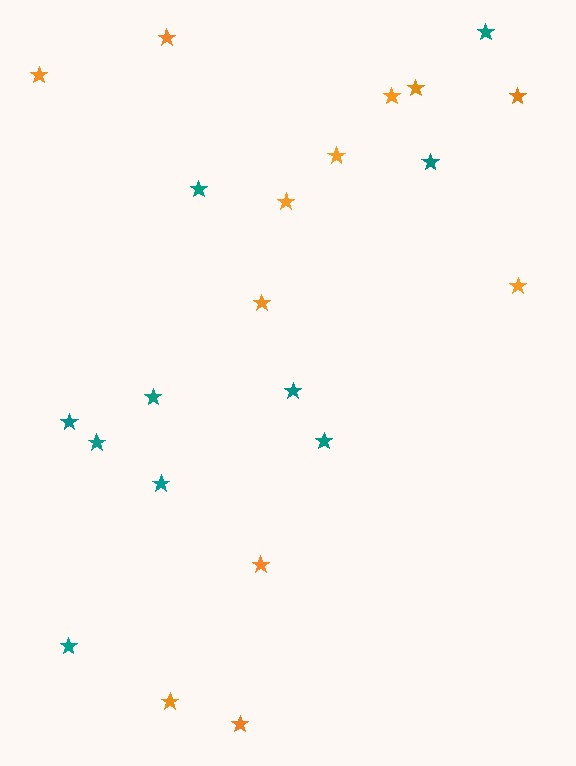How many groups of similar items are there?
There are 2 groups: one group of teal stars (10) and one group of orange stars (12).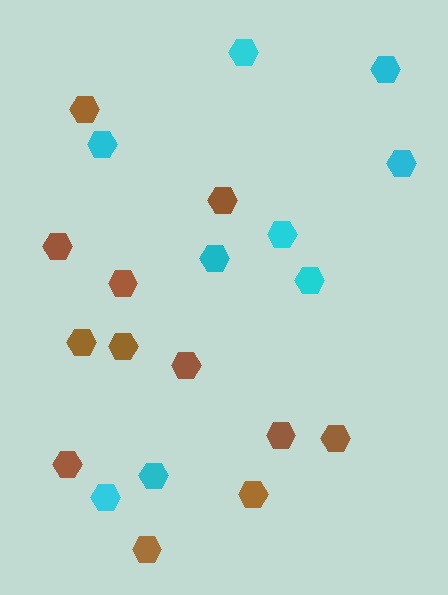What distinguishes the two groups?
There are 2 groups: one group of cyan hexagons (9) and one group of brown hexagons (12).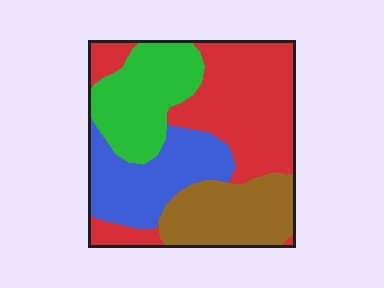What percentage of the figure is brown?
Brown takes up less than a quarter of the figure.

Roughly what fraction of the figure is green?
Green takes up less than a quarter of the figure.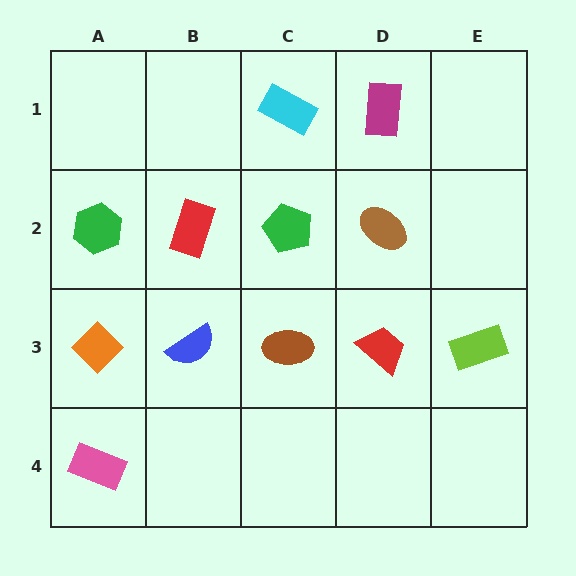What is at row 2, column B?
A red rectangle.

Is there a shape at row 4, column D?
No, that cell is empty.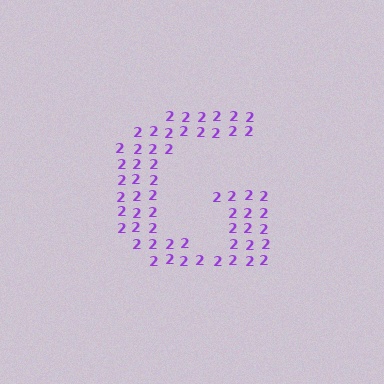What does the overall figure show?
The overall figure shows the letter G.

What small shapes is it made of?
It is made of small digit 2's.